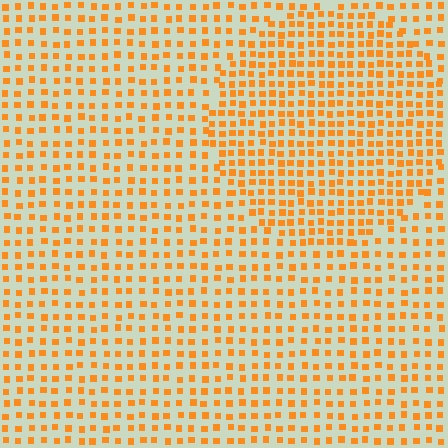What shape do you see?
I see a circle.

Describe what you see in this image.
The image contains small orange elements arranged at two different densities. A circle-shaped region is visible where the elements are more densely packed than the surrounding area.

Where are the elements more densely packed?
The elements are more densely packed inside the circle boundary.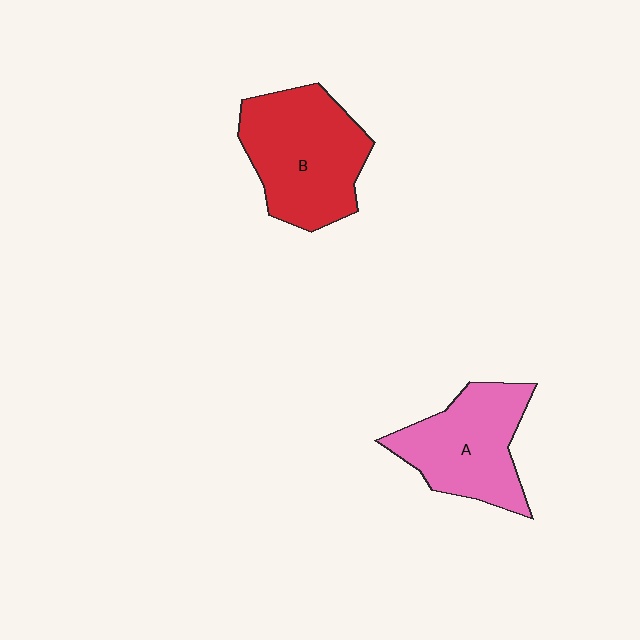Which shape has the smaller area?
Shape A (pink).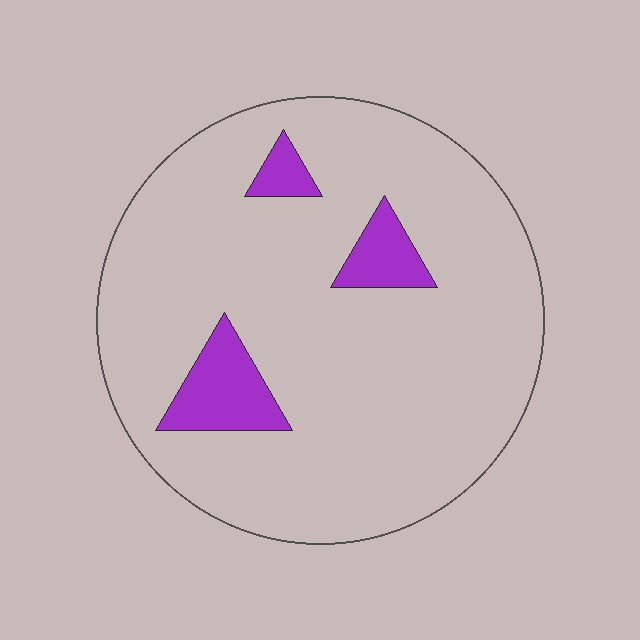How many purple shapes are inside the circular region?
3.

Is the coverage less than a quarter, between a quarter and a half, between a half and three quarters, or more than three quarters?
Less than a quarter.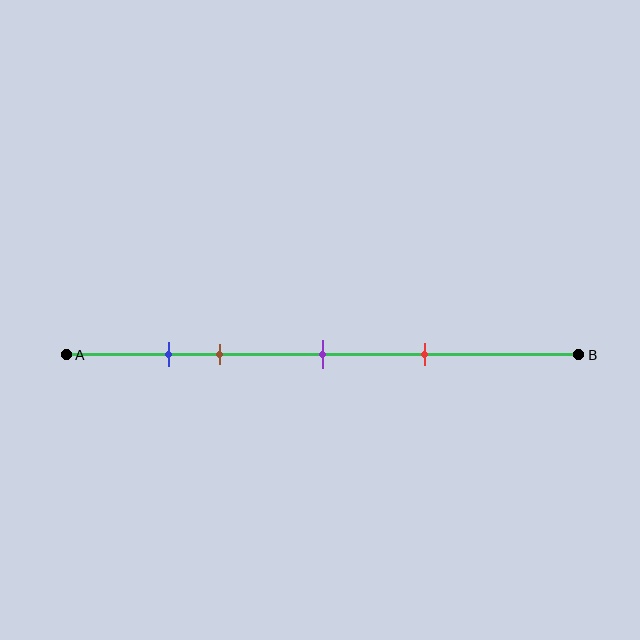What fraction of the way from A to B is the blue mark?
The blue mark is approximately 20% (0.2) of the way from A to B.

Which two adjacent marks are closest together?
The blue and brown marks are the closest adjacent pair.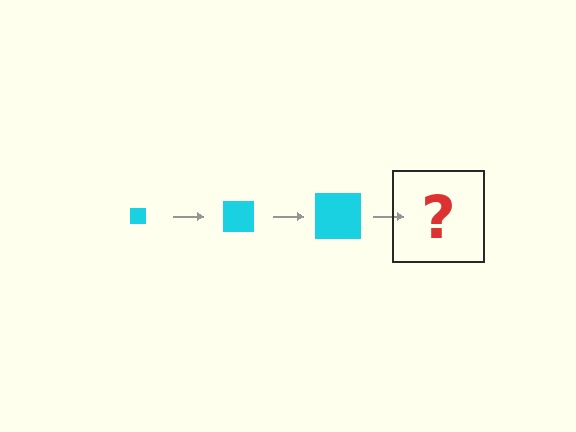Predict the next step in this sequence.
The next step is a cyan square, larger than the previous one.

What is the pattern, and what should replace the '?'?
The pattern is that the square gets progressively larger each step. The '?' should be a cyan square, larger than the previous one.